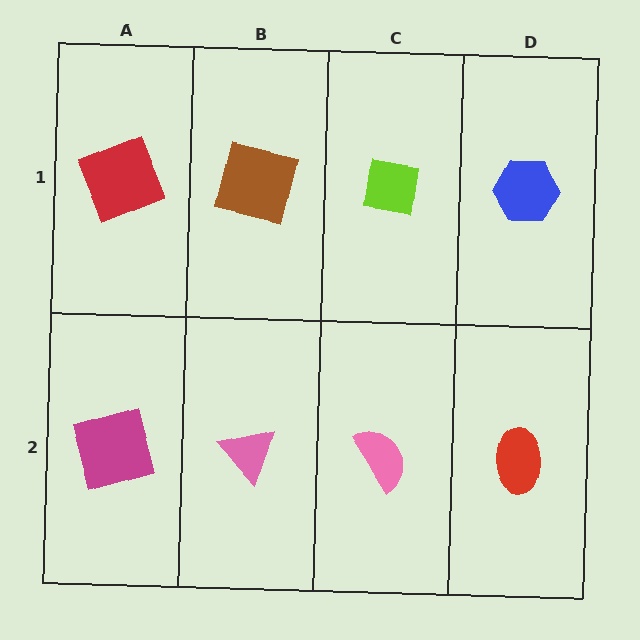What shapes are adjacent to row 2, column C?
A lime square (row 1, column C), a pink triangle (row 2, column B), a red ellipse (row 2, column D).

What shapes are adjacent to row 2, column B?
A brown square (row 1, column B), a magenta square (row 2, column A), a pink semicircle (row 2, column C).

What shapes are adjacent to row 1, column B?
A pink triangle (row 2, column B), a red square (row 1, column A), a lime square (row 1, column C).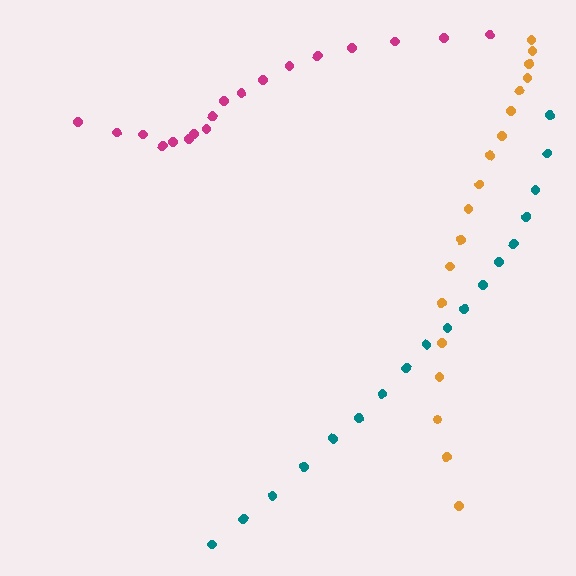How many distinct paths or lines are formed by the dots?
There are 3 distinct paths.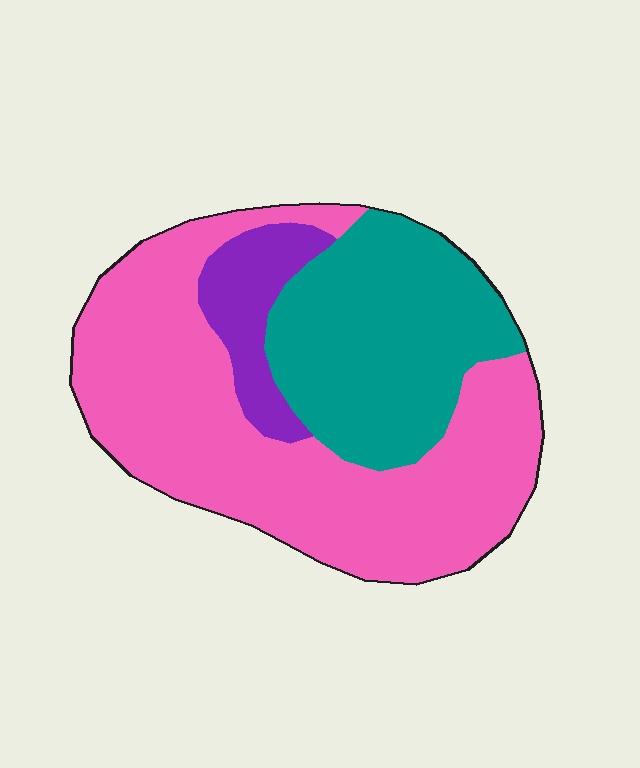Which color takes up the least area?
Purple, at roughly 10%.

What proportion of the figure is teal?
Teal takes up about one third (1/3) of the figure.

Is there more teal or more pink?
Pink.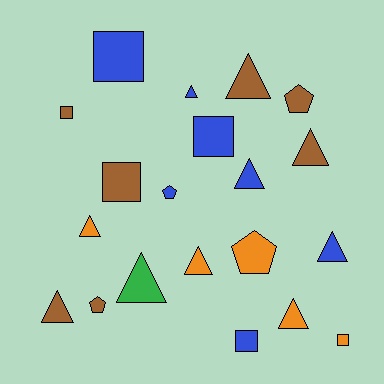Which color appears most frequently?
Brown, with 7 objects.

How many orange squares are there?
There is 1 orange square.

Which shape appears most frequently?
Triangle, with 10 objects.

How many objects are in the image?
There are 20 objects.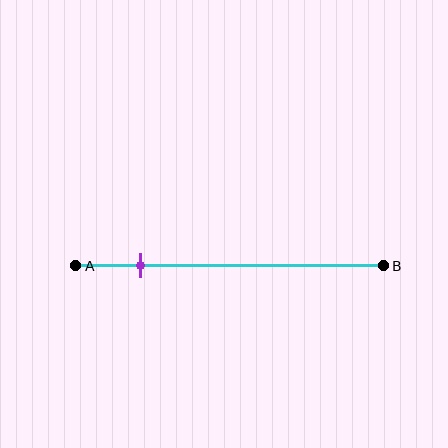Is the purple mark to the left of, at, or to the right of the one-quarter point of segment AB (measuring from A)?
The purple mark is to the left of the one-quarter point of segment AB.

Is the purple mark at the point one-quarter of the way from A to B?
No, the mark is at about 20% from A, not at the 25% one-quarter point.